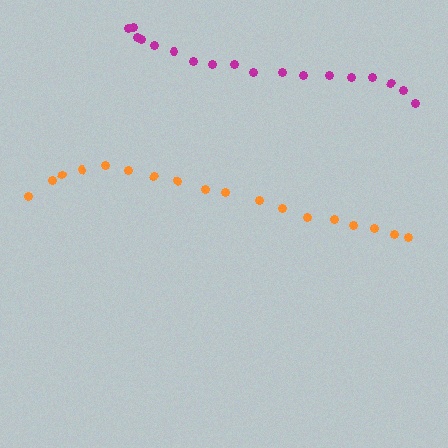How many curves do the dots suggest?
There are 2 distinct paths.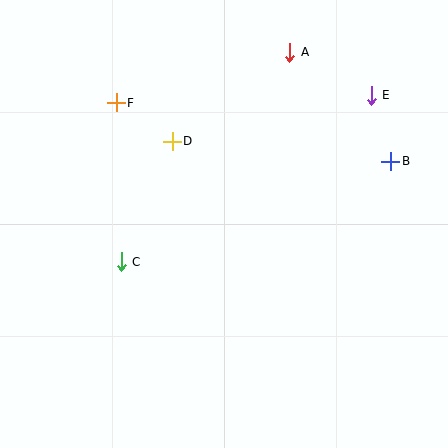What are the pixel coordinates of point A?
Point A is at (290, 52).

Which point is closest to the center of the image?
Point D at (172, 141) is closest to the center.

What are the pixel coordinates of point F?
Point F is at (116, 103).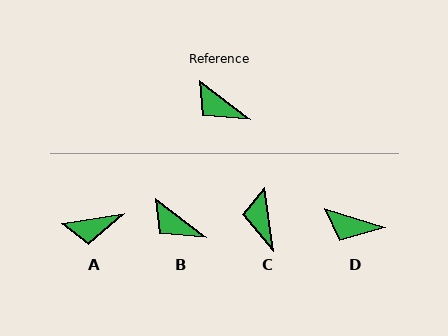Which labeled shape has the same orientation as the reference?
B.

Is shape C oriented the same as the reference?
No, it is off by about 44 degrees.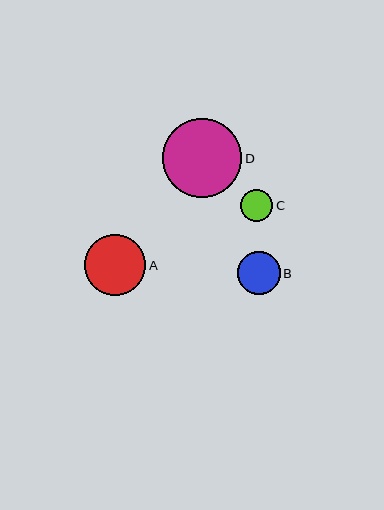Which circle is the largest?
Circle D is the largest with a size of approximately 79 pixels.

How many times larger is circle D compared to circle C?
Circle D is approximately 2.5 times the size of circle C.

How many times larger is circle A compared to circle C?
Circle A is approximately 1.9 times the size of circle C.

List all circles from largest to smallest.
From largest to smallest: D, A, B, C.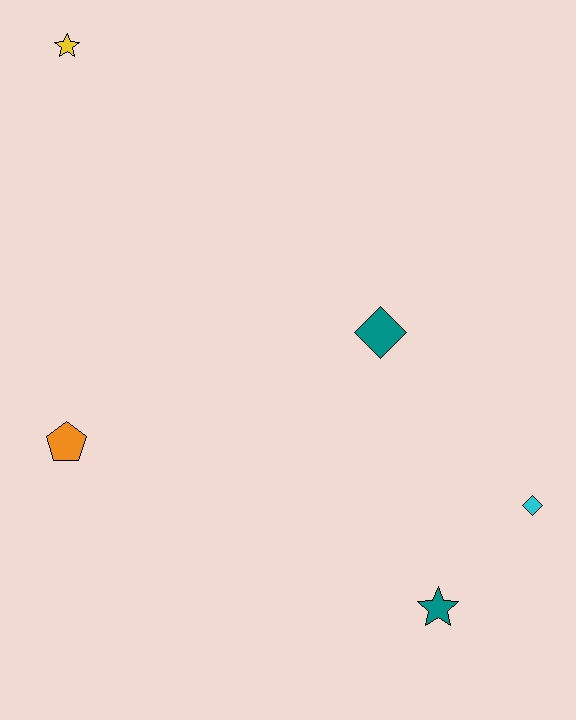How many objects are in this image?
There are 5 objects.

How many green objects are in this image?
There are no green objects.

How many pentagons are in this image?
There is 1 pentagon.